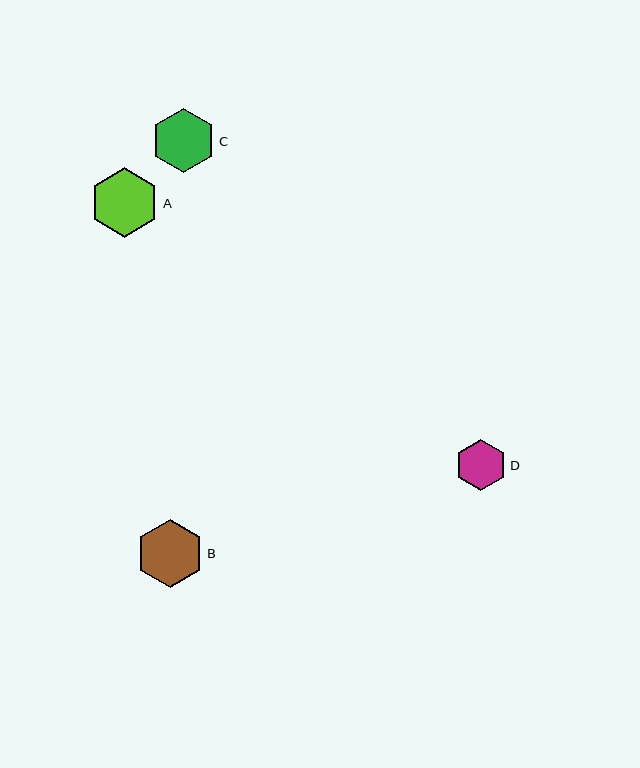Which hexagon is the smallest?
Hexagon D is the smallest with a size of approximately 51 pixels.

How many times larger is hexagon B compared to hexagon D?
Hexagon B is approximately 1.3 times the size of hexagon D.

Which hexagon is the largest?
Hexagon A is the largest with a size of approximately 69 pixels.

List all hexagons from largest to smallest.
From largest to smallest: A, B, C, D.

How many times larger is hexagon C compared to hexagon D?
Hexagon C is approximately 1.3 times the size of hexagon D.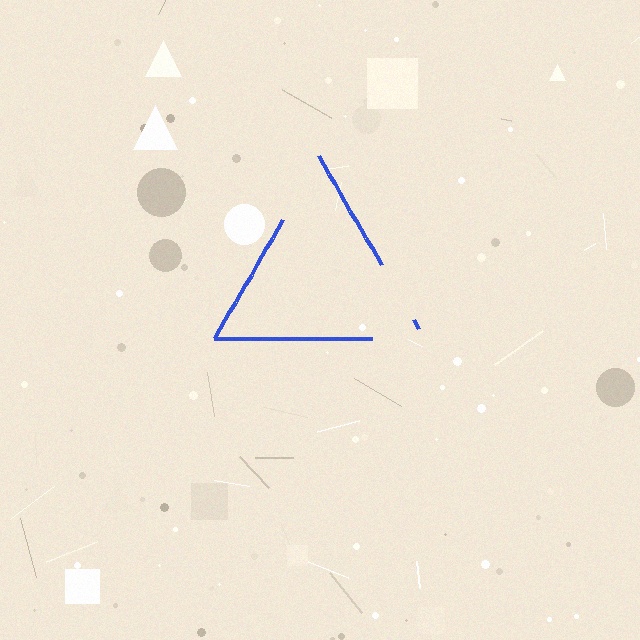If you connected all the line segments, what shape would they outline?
They would outline a triangle.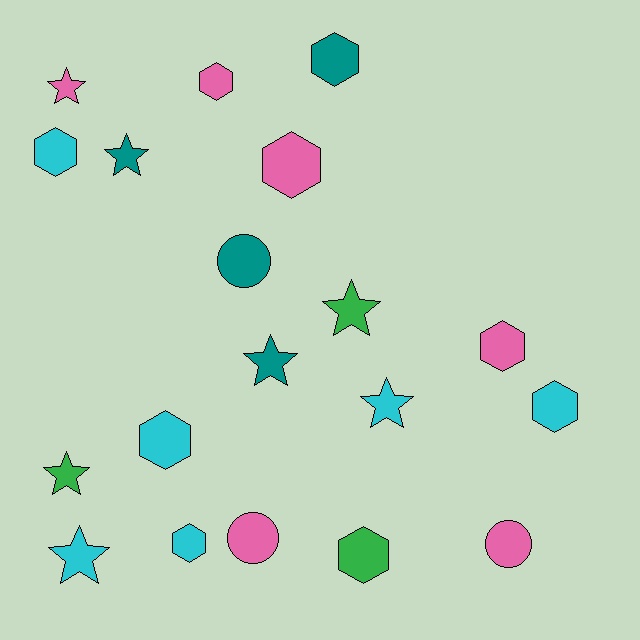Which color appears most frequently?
Pink, with 6 objects.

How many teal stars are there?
There are 2 teal stars.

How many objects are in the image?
There are 19 objects.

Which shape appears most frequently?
Hexagon, with 9 objects.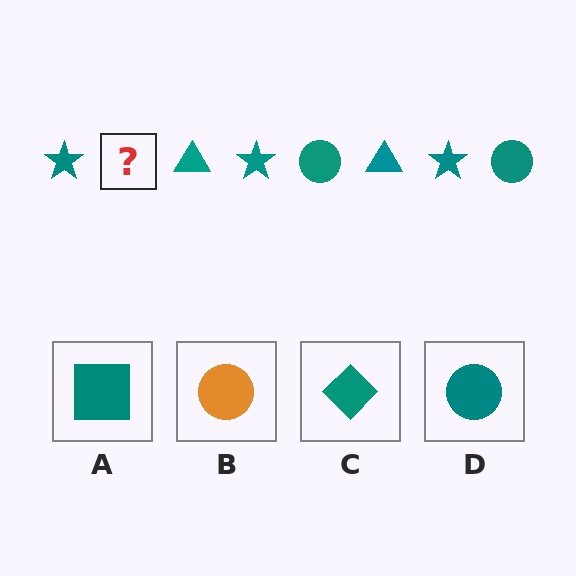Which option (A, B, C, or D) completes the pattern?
D.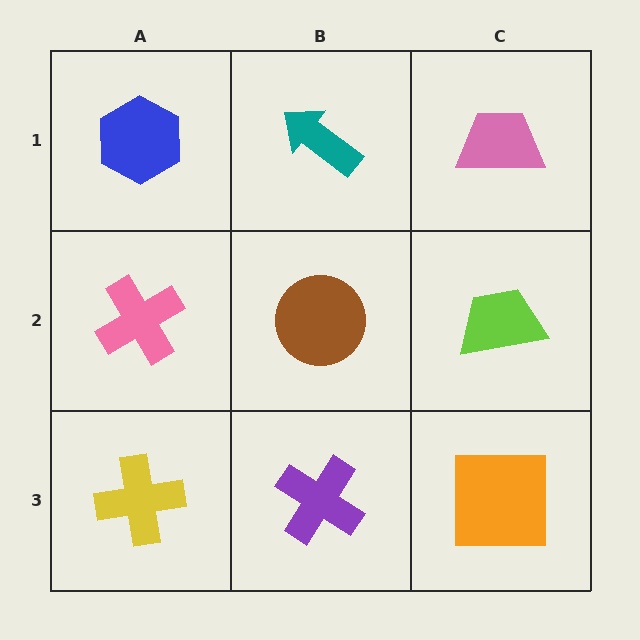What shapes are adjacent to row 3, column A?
A pink cross (row 2, column A), a purple cross (row 3, column B).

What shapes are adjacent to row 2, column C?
A pink trapezoid (row 1, column C), an orange square (row 3, column C), a brown circle (row 2, column B).